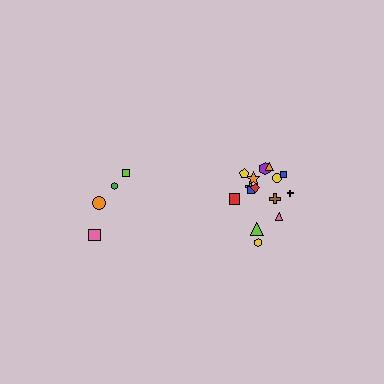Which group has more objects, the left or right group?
The right group.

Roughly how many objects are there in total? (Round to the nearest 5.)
Roughly 20 objects in total.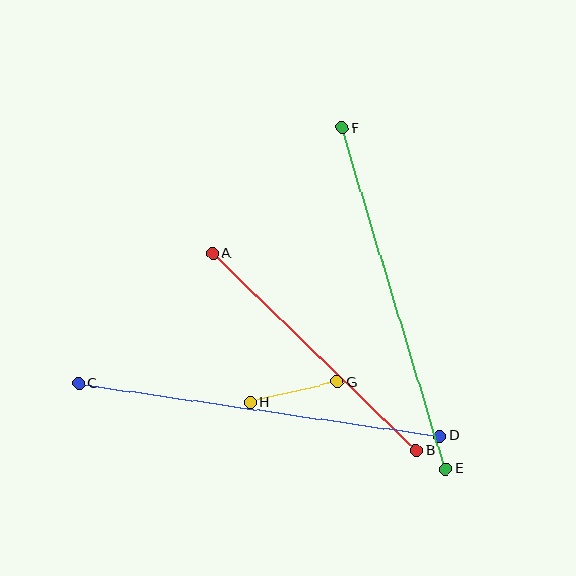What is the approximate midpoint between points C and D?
The midpoint is at approximately (259, 410) pixels.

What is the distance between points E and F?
The distance is approximately 356 pixels.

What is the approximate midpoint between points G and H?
The midpoint is at approximately (294, 392) pixels.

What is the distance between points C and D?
The distance is approximately 365 pixels.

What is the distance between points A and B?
The distance is approximately 283 pixels.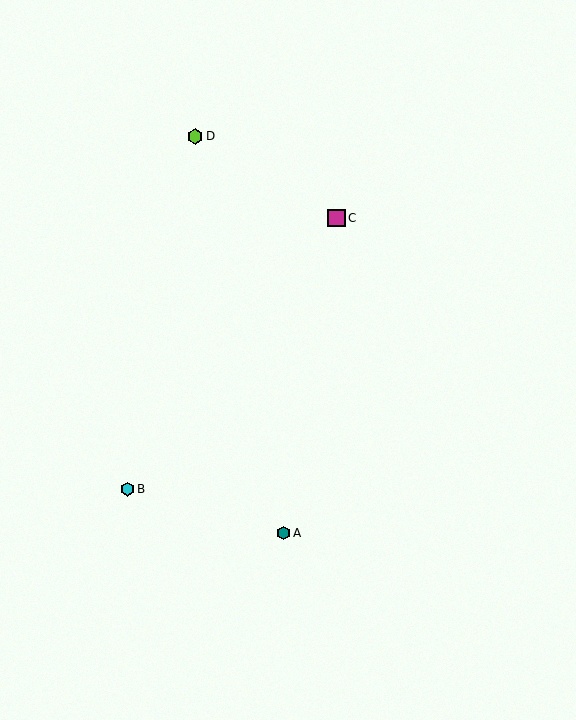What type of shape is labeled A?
Shape A is a teal hexagon.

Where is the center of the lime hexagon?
The center of the lime hexagon is at (195, 136).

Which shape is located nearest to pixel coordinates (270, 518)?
The teal hexagon (labeled A) at (283, 533) is nearest to that location.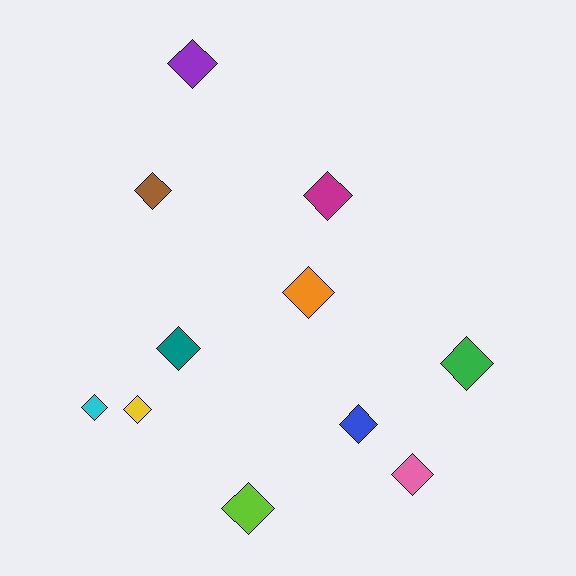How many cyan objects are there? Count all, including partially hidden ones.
There is 1 cyan object.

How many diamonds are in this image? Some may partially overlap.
There are 11 diamonds.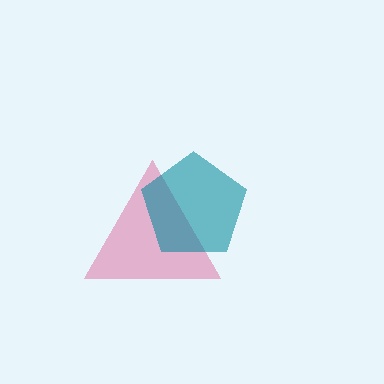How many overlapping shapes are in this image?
There are 2 overlapping shapes in the image.